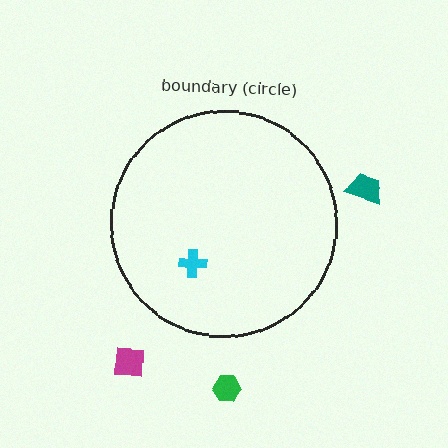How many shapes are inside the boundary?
1 inside, 3 outside.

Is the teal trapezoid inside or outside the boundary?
Outside.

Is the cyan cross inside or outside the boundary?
Inside.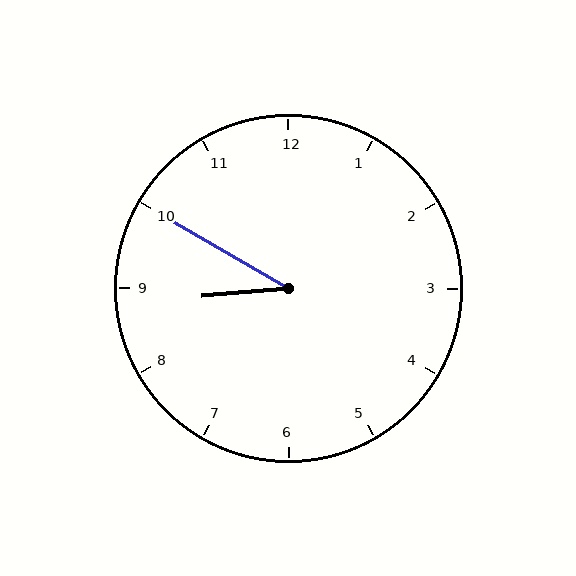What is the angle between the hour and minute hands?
Approximately 35 degrees.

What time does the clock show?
8:50.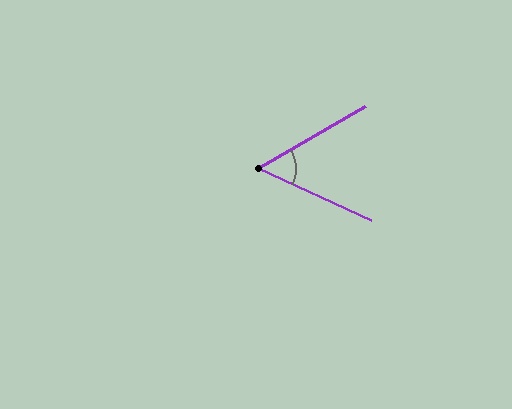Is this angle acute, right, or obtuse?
It is acute.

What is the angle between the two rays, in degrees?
Approximately 55 degrees.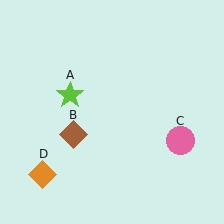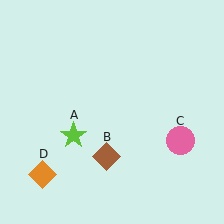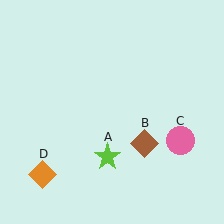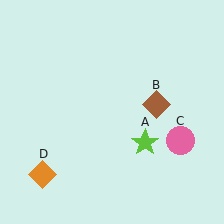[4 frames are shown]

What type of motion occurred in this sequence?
The lime star (object A), brown diamond (object B) rotated counterclockwise around the center of the scene.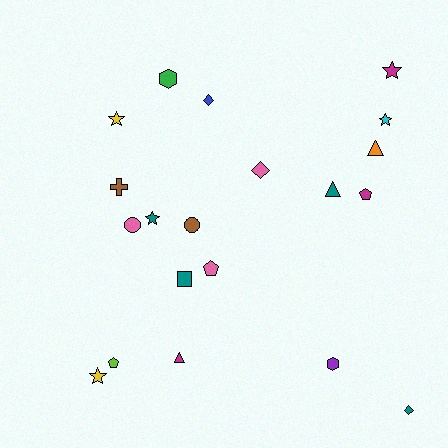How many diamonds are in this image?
There are 3 diamonds.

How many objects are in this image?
There are 20 objects.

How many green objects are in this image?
There is 1 green object.